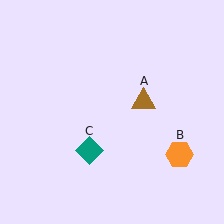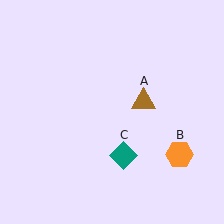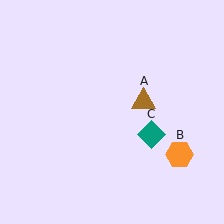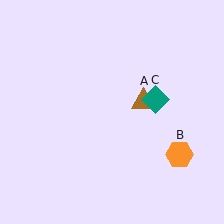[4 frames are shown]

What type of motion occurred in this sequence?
The teal diamond (object C) rotated counterclockwise around the center of the scene.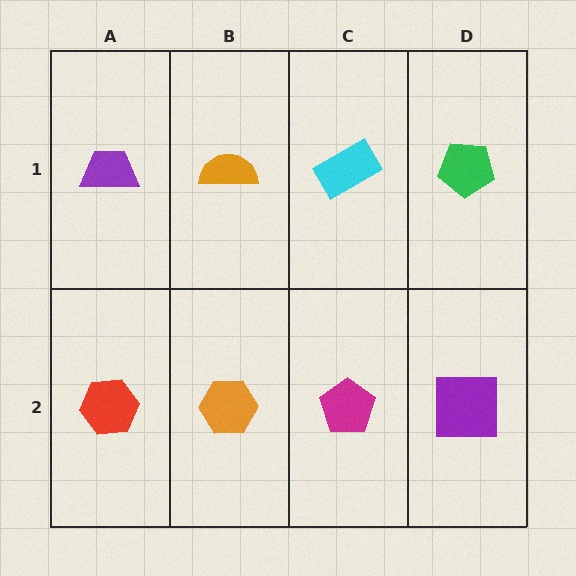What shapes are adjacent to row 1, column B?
An orange hexagon (row 2, column B), a purple trapezoid (row 1, column A), a cyan rectangle (row 1, column C).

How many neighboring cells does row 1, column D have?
2.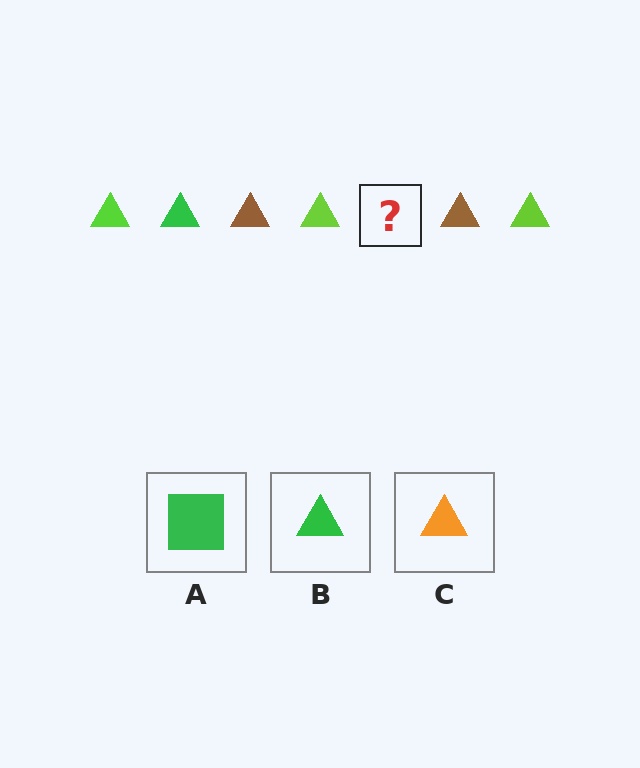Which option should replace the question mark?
Option B.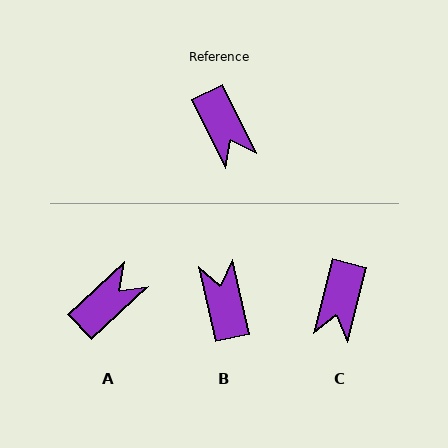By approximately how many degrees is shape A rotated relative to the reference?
Approximately 106 degrees counter-clockwise.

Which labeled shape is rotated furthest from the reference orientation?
B, about 166 degrees away.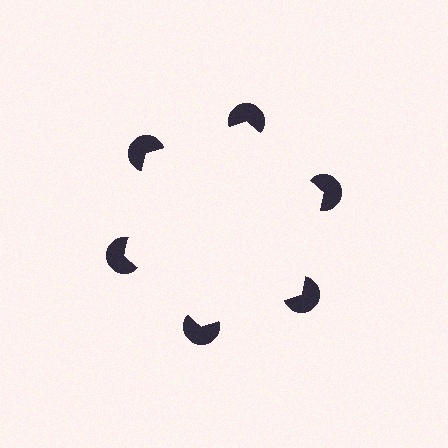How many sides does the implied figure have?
6 sides.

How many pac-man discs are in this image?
There are 6 — one at each vertex of the illusory hexagon.